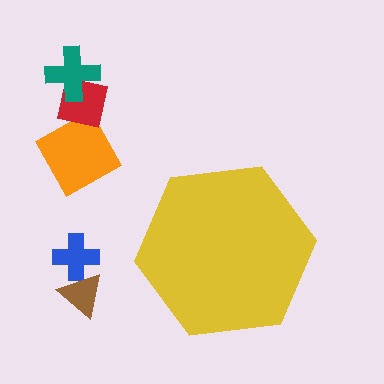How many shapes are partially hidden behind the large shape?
0 shapes are partially hidden.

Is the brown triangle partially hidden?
No, the brown triangle is fully visible.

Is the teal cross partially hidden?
No, the teal cross is fully visible.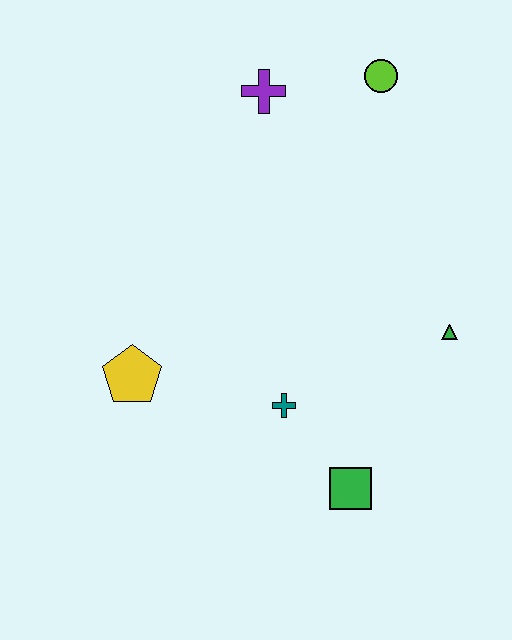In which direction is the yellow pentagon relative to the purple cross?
The yellow pentagon is below the purple cross.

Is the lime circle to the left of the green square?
No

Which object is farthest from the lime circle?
The green square is farthest from the lime circle.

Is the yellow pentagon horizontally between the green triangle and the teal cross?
No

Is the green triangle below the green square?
No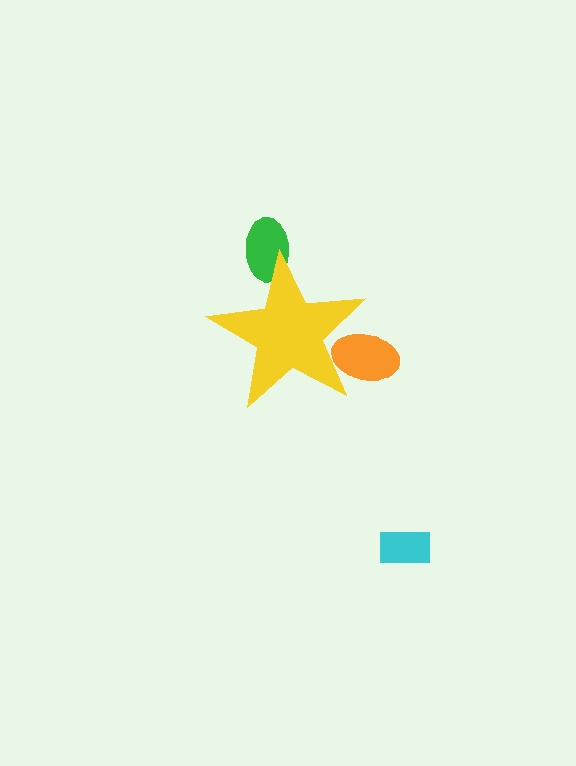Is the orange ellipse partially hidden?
Yes, the orange ellipse is partially hidden behind the yellow star.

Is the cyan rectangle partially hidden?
No, the cyan rectangle is fully visible.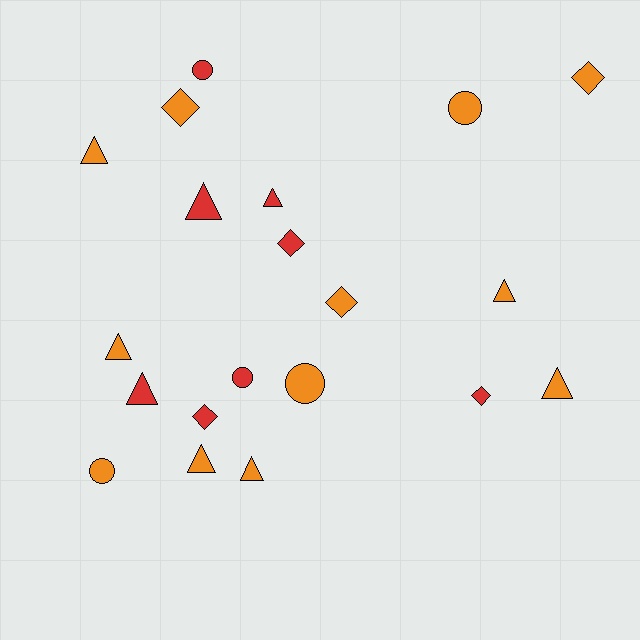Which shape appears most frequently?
Triangle, with 9 objects.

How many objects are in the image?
There are 20 objects.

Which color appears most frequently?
Orange, with 12 objects.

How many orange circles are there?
There are 3 orange circles.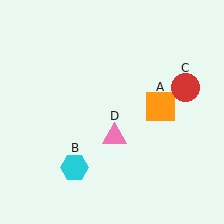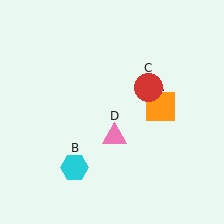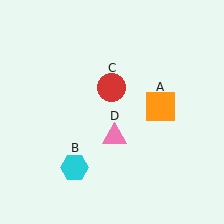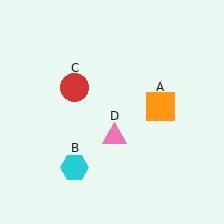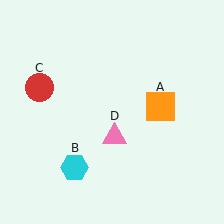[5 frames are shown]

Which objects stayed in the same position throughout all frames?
Orange square (object A) and cyan hexagon (object B) and pink triangle (object D) remained stationary.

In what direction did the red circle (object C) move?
The red circle (object C) moved left.